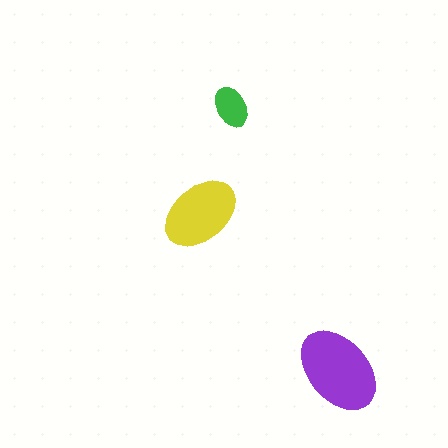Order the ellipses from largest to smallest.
the purple one, the yellow one, the green one.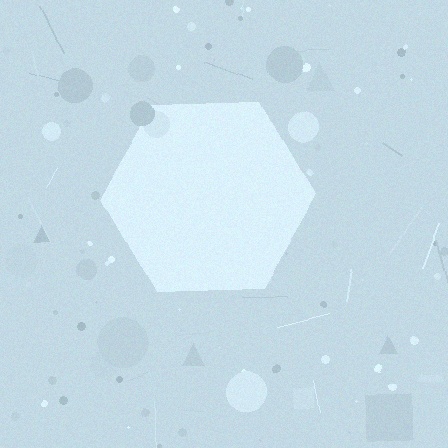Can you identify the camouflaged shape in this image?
The camouflaged shape is a hexagon.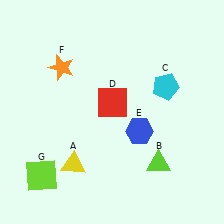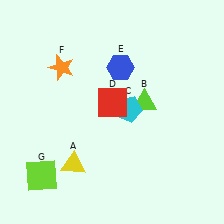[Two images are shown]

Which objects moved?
The objects that moved are: the lime triangle (B), the cyan pentagon (C), the blue hexagon (E).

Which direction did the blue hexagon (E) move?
The blue hexagon (E) moved up.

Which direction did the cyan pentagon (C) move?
The cyan pentagon (C) moved left.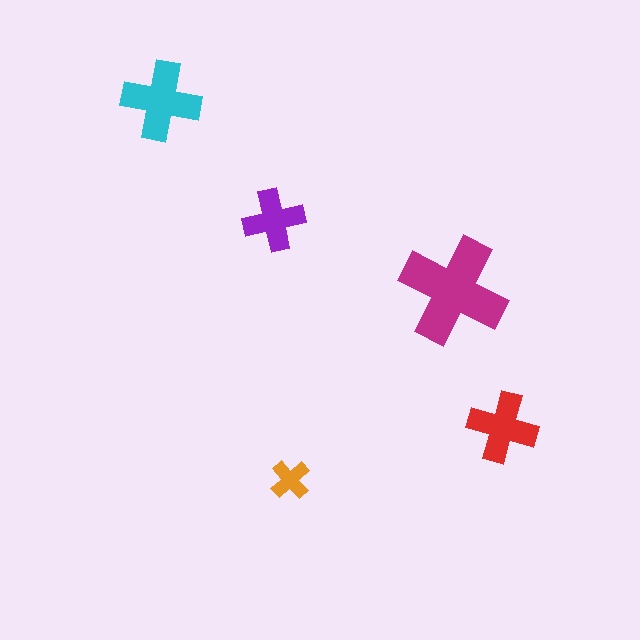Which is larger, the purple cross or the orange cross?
The purple one.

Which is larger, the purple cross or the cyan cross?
The cyan one.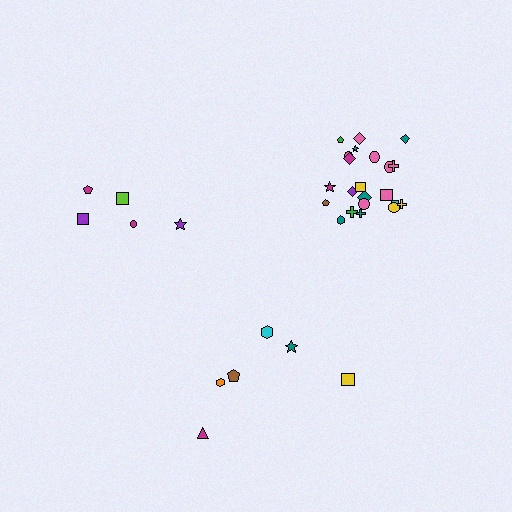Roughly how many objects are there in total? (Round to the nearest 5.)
Roughly 35 objects in total.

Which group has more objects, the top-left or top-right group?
The top-right group.